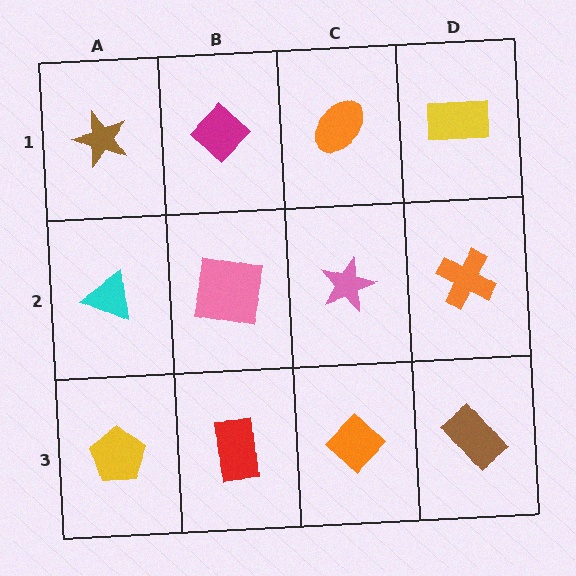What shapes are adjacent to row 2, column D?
A yellow rectangle (row 1, column D), a brown rectangle (row 3, column D), a pink star (row 2, column C).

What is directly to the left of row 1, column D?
An orange ellipse.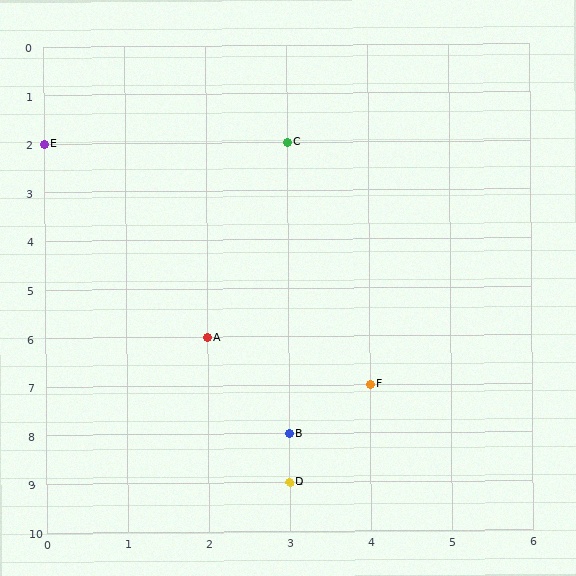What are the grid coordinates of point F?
Point F is at grid coordinates (4, 7).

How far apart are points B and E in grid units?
Points B and E are 3 columns and 6 rows apart (about 6.7 grid units diagonally).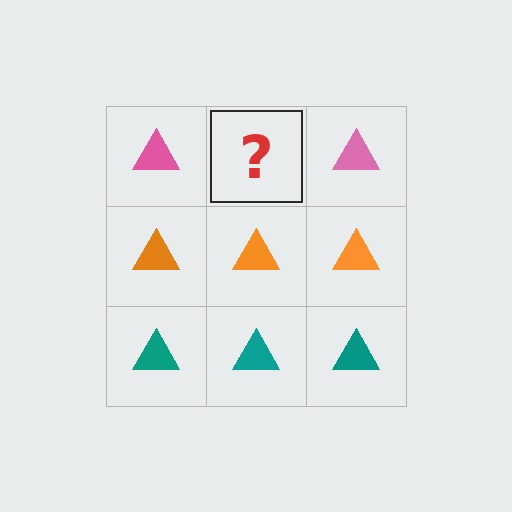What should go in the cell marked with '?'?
The missing cell should contain a pink triangle.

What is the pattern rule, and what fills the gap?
The rule is that each row has a consistent color. The gap should be filled with a pink triangle.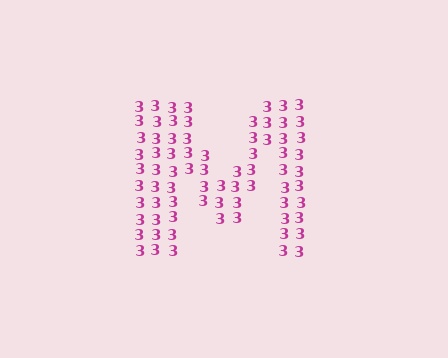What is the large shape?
The large shape is the letter M.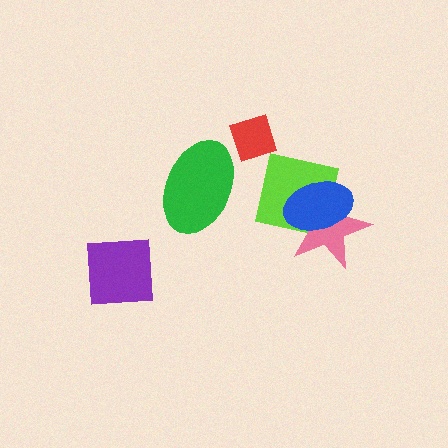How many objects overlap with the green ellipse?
0 objects overlap with the green ellipse.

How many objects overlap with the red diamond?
0 objects overlap with the red diamond.